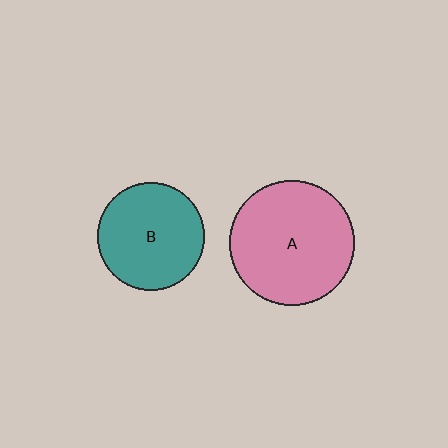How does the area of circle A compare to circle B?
Approximately 1.4 times.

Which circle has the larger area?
Circle A (pink).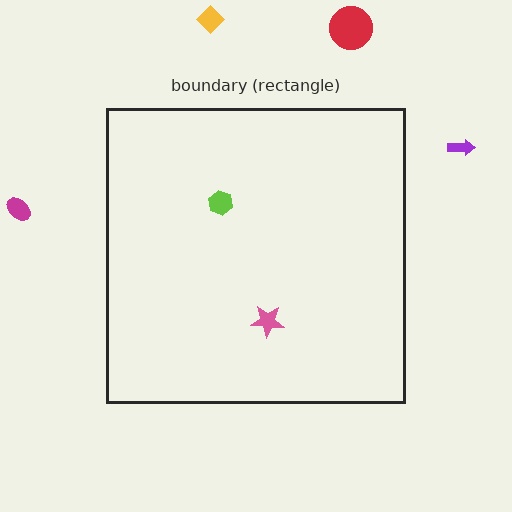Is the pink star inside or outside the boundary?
Inside.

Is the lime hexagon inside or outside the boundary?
Inside.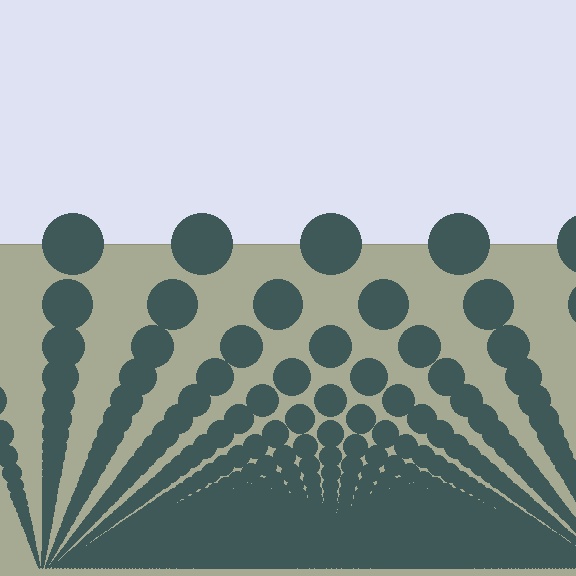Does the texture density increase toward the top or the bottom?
Density increases toward the bottom.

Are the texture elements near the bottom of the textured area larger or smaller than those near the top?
Smaller. The gradient is inverted — elements near the bottom are smaller and denser.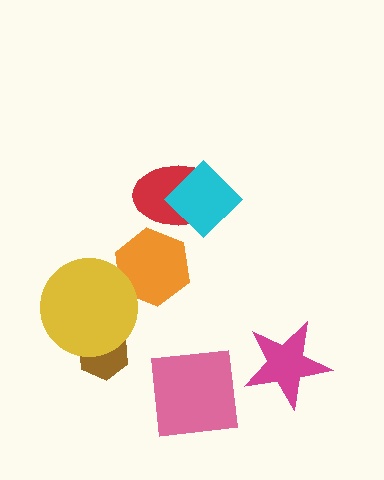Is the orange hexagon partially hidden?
Yes, it is partially covered by another shape.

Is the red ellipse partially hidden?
Yes, it is partially covered by another shape.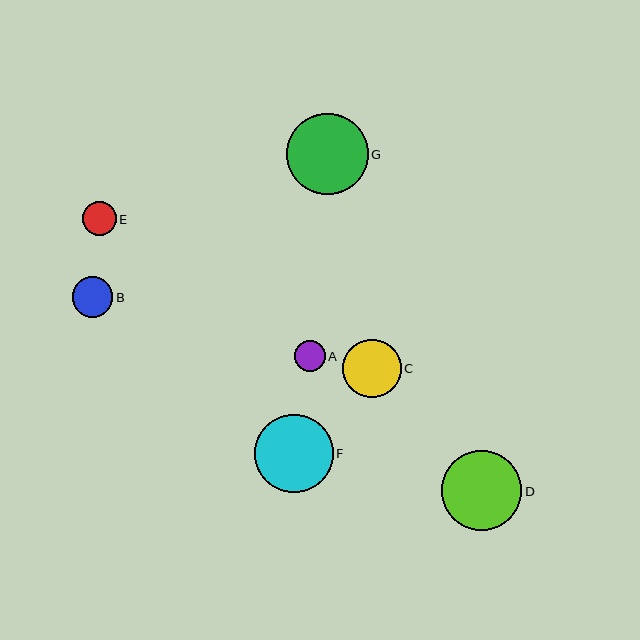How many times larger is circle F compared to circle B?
Circle F is approximately 1.9 times the size of circle B.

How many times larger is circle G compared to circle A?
Circle G is approximately 2.7 times the size of circle A.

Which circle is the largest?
Circle G is the largest with a size of approximately 81 pixels.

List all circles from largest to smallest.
From largest to smallest: G, D, F, C, B, E, A.